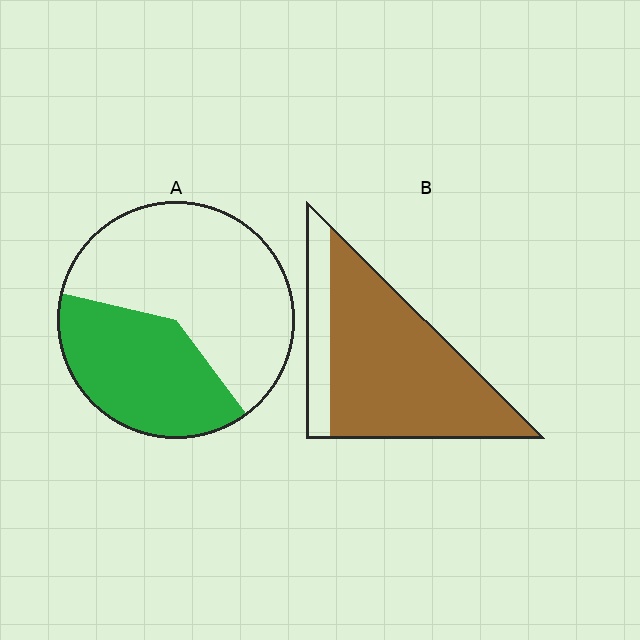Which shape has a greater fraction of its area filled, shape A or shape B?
Shape B.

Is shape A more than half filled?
No.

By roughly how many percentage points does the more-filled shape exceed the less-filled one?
By roughly 40 percentage points (B over A).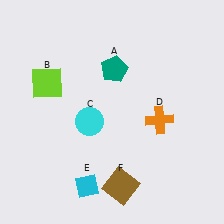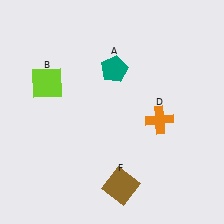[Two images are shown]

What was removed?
The cyan diamond (E), the cyan circle (C) were removed in Image 2.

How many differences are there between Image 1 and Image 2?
There are 2 differences between the two images.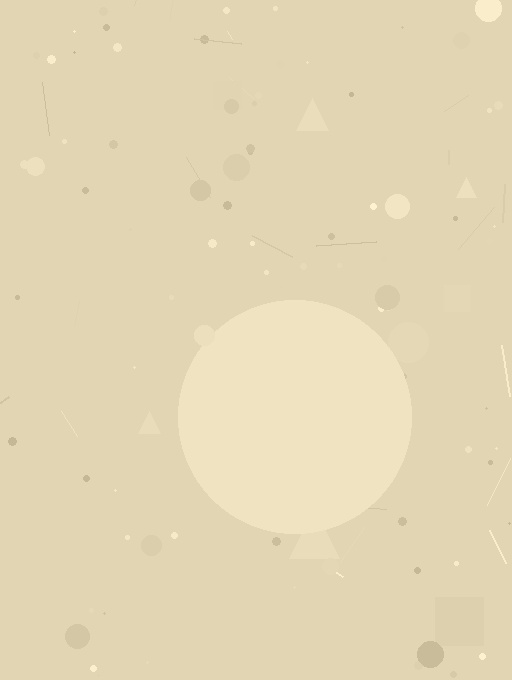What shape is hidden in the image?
A circle is hidden in the image.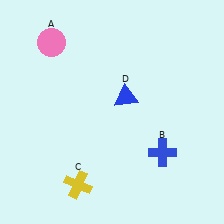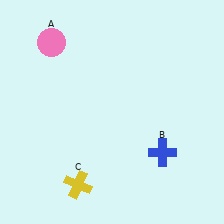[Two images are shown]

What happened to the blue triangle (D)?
The blue triangle (D) was removed in Image 2. It was in the top-right area of Image 1.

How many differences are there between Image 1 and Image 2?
There is 1 difference between the two images.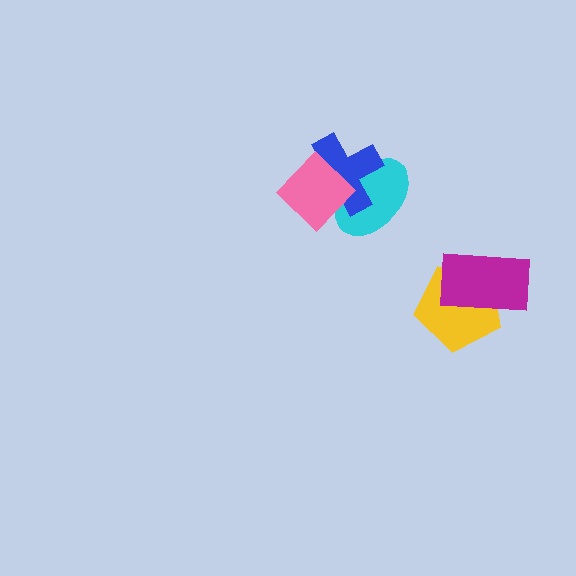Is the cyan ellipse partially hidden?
Yes, it is partially covered by another shape.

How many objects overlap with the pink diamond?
2 objects overlap with the pink diamond.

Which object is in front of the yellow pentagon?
The magenta rectangle is in front of the yellow pentagon.